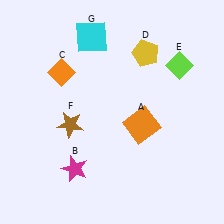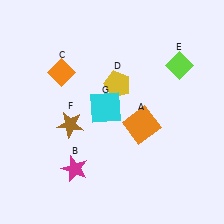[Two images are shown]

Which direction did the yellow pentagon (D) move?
The yellow pentagon (D) moved down.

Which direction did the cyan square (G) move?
The cyan square (G) moved down.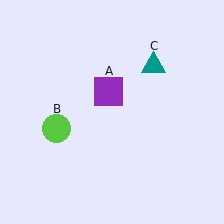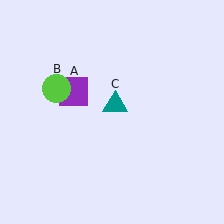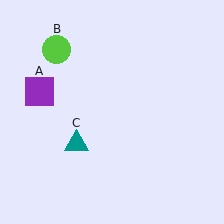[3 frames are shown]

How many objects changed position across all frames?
3 objects changed position: purple square (object A), lime circle (object B), teal triangle (object C).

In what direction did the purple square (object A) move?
The purple square (object A) moved left.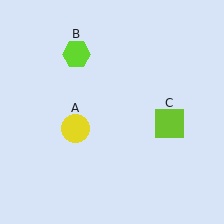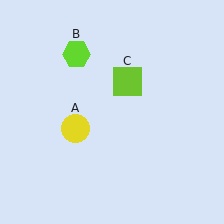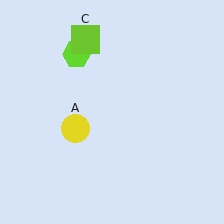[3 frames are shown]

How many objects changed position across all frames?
1 object changed position: lime square (object C).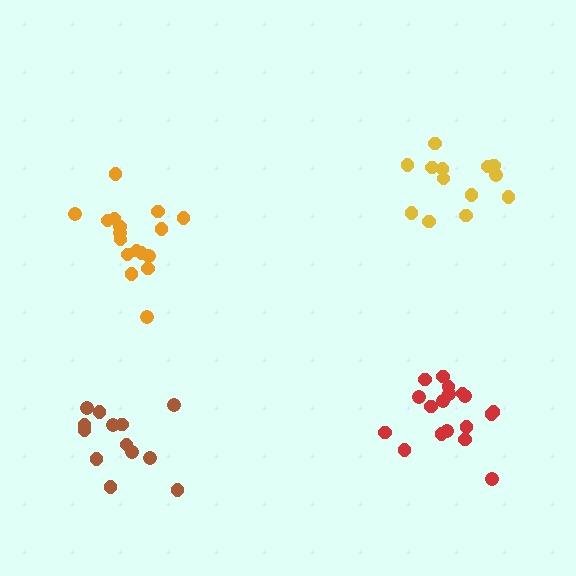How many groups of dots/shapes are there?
There are 4 groups.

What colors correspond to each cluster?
The clusters are colored: yellow, red, orange, brown.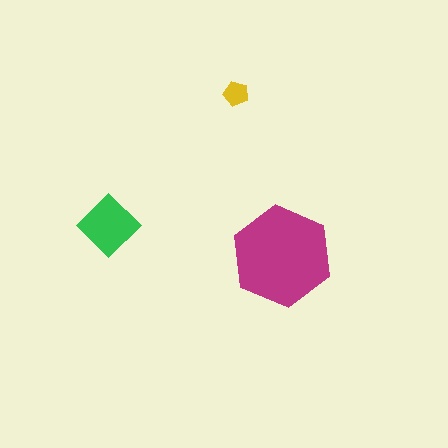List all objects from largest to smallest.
The magenta hexagon, the green diamond, the yellow pentagon.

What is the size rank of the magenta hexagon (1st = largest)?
1st.